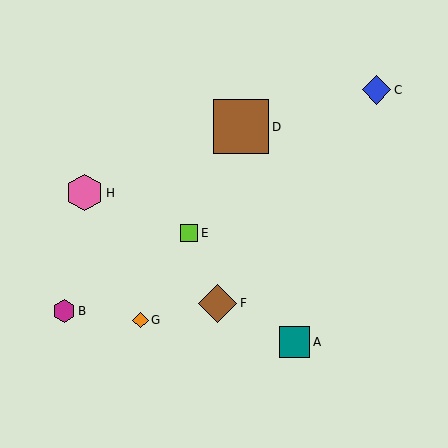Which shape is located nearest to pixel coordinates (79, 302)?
The magenta hexagon (labeled B) at (64, 311) is nearest to that location.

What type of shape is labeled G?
Shape G is an orange diamond.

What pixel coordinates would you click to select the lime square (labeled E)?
Click at (189, 233) to select the lime square E.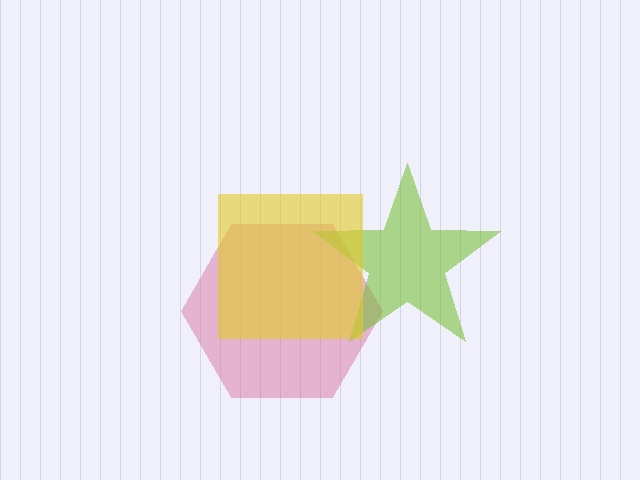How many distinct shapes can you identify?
There are 3 distinct shapes: a pink hexagon, a lime star, a yellow square.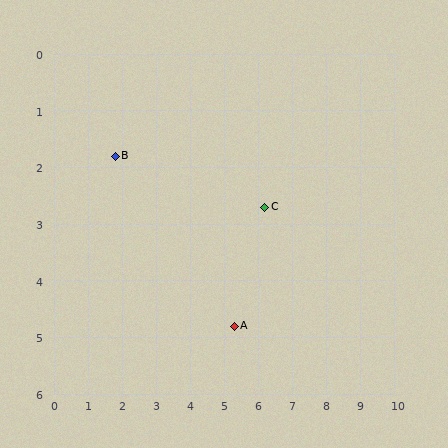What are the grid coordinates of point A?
Point A is at approximately (5.3, 4.8).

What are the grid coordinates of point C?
Point C is at approximately (6.2, 2.7).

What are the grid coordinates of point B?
Point B is at approximately (1.8, 1.8).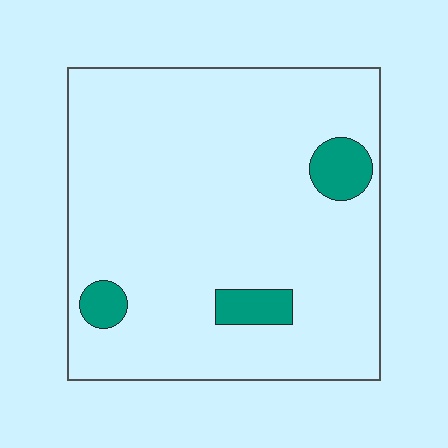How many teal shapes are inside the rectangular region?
3.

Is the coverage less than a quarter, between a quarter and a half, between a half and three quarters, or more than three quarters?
Less than a quarter.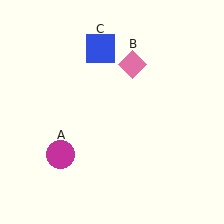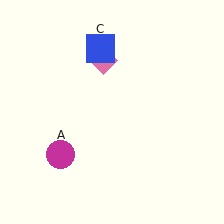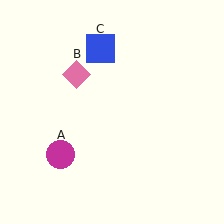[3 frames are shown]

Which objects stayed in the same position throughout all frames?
Magenta circle (object A) and blue square (object C) remained stationary.